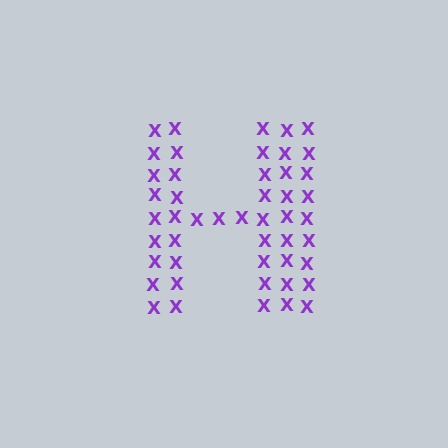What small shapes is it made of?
It is made of small letter X's.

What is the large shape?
The large shape is the letter H.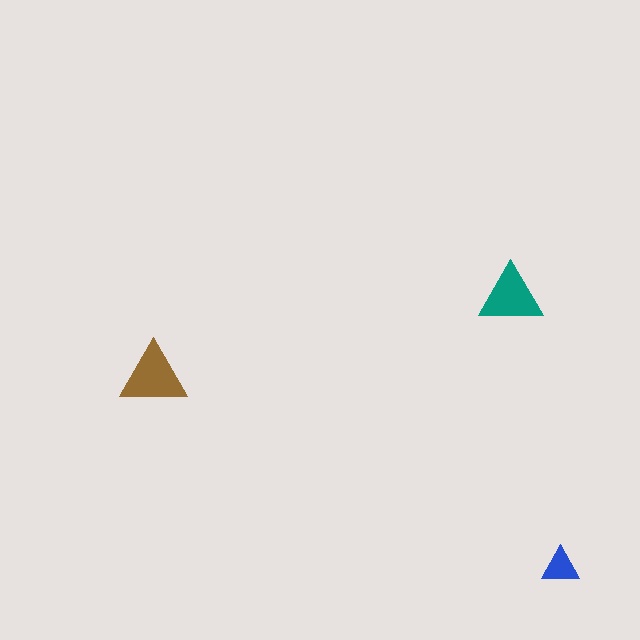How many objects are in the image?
There are 3 objects in the image.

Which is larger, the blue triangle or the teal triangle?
The teal one.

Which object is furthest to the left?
The brown triangle is leftmost.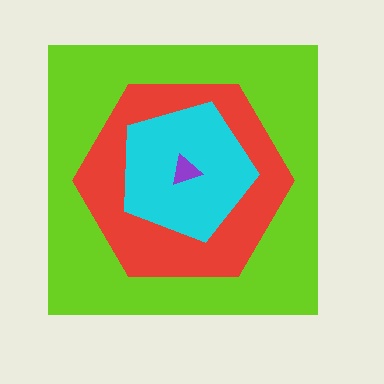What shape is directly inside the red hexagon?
The cyan pentagon.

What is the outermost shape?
The lime square.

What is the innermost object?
The purple triangle.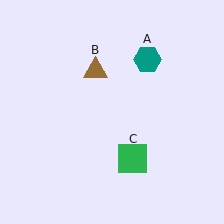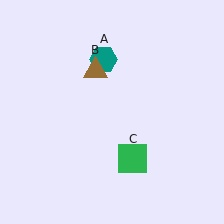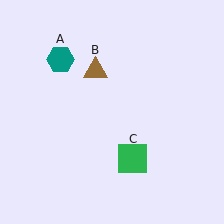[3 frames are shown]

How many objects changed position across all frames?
1 object changed position: teal hexagon (object A).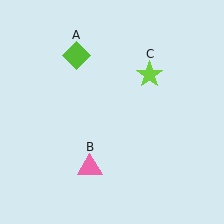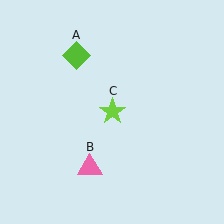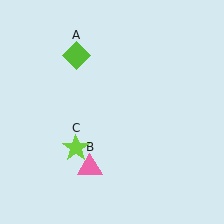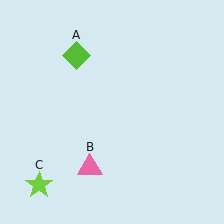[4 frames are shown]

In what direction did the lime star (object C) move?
The lime star (object C) moved down and to the left.